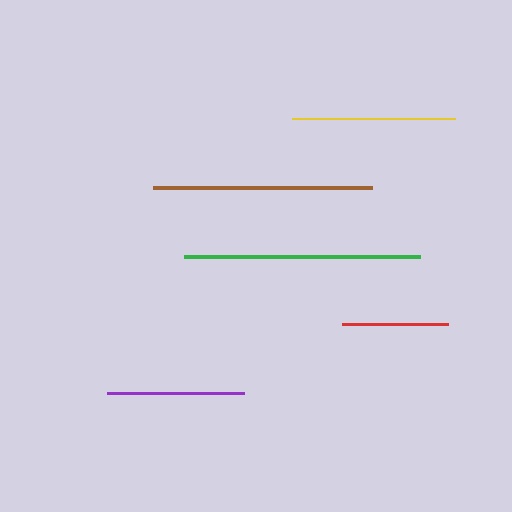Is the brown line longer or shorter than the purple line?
The brown line is longer than the purple line.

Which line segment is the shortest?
The red line is the shortest at approximately 106 pixels.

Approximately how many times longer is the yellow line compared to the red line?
The yellow line is approximately 1.5 times the length of the red line.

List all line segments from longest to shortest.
From longest to shortest: green, brown, yellow, purple, red.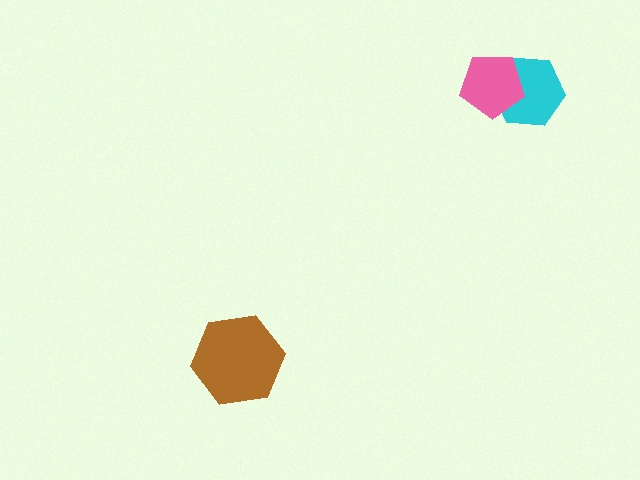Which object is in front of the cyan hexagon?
The pink pentagon is in front of the cyan hexagon.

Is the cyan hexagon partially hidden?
Yes, it is partially covered by another shape.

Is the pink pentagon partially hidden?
No, no other shape covers it.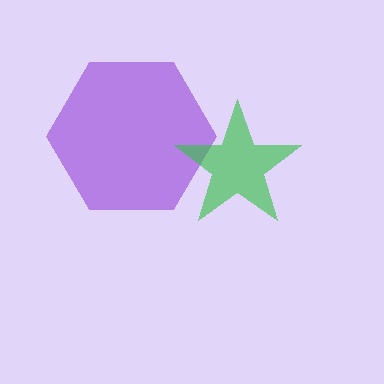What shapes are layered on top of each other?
The layered shapes are: a purple hexagon, a green star.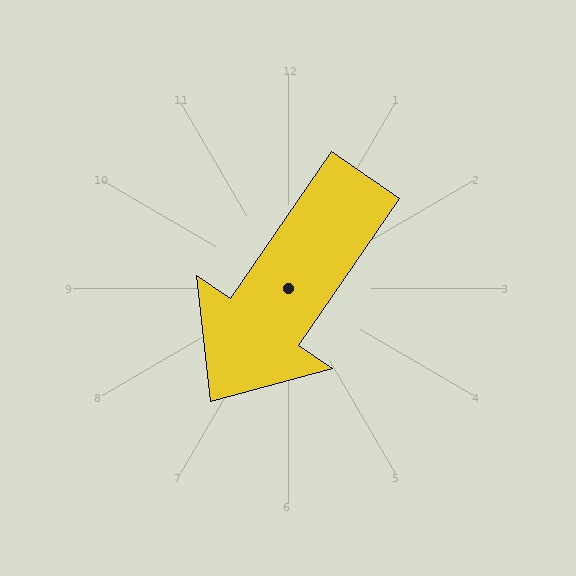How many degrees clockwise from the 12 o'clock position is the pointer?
Approximately 215 degrees.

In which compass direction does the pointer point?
Southwest.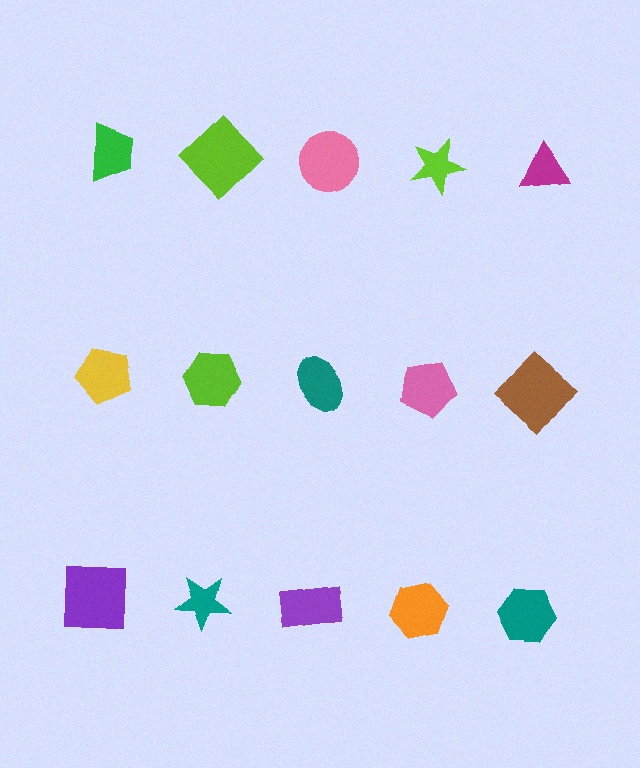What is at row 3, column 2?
A teal star.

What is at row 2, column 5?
A brown diamond.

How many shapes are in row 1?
5 shapes.